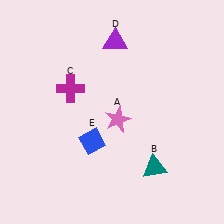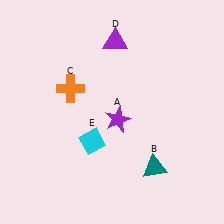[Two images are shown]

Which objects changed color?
A changed from pink to purple. C changed from magenta to orange. E changed from blue to cyan.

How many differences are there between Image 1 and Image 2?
There are 3 differences between the two images.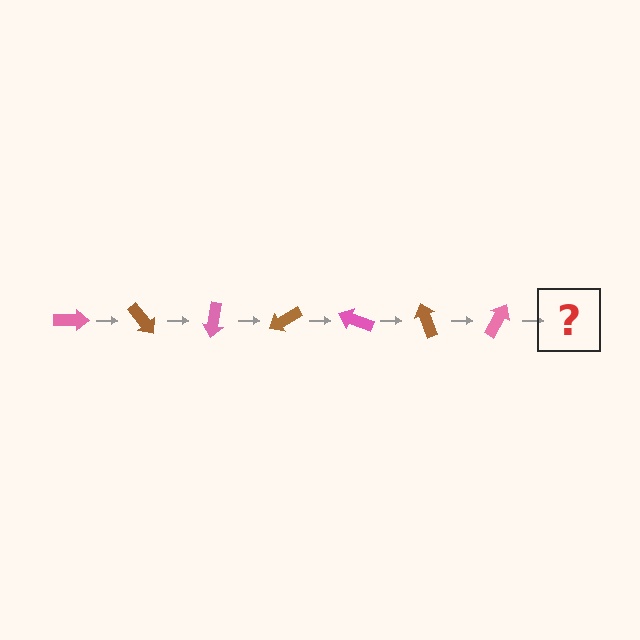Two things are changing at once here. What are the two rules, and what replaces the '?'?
The two rules are that it rotates 50 degrees each step and the color cycles through pink and brown. The '?' should be a brown arrow, rotated 350 degrees from the start.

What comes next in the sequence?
The next element should be a brown arrow, rotated 350 degrees from the start.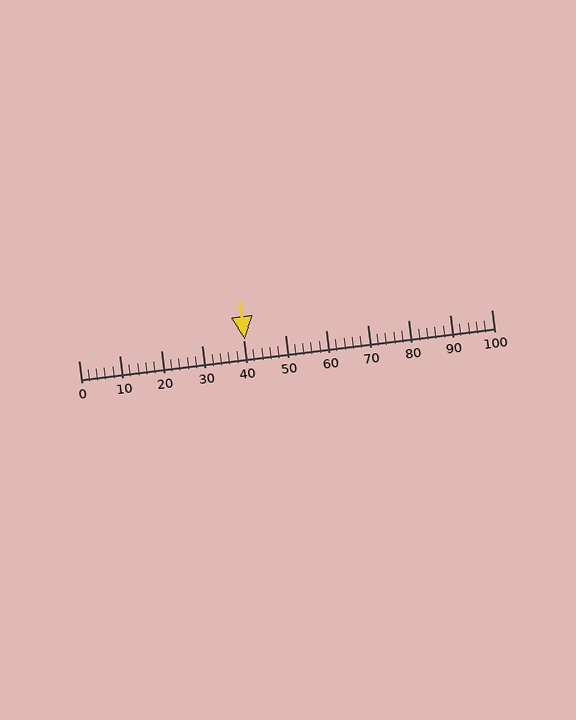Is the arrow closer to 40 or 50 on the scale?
The arrow is closer to 40.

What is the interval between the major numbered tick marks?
The major tick marks are spaced 10 units apart.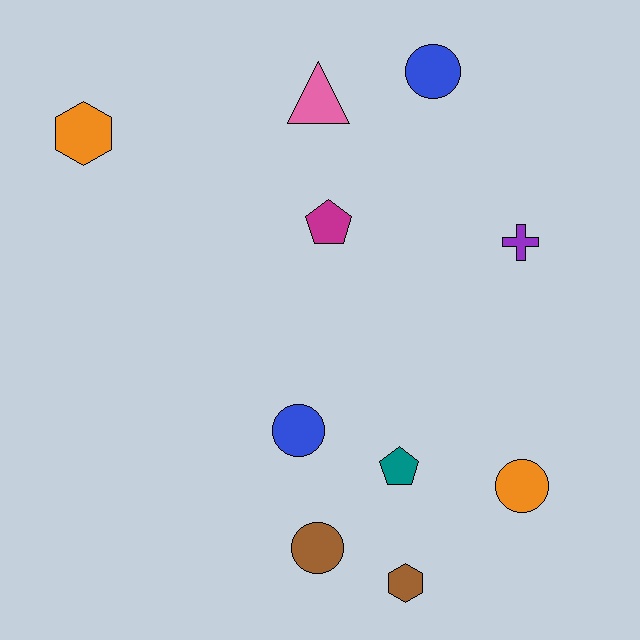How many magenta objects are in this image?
There is 1 magenta object.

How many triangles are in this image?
There is 1 triangle.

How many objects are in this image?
There are 10 objects.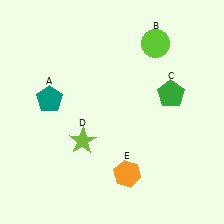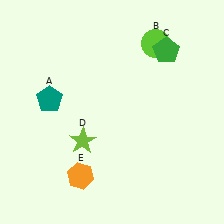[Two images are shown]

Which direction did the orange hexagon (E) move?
The orange hexagon (E) moved left.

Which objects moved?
The objects that moved are: the green pentagon (C), the orange hexagon (E).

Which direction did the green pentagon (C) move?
The green pentagon (C) moved up.